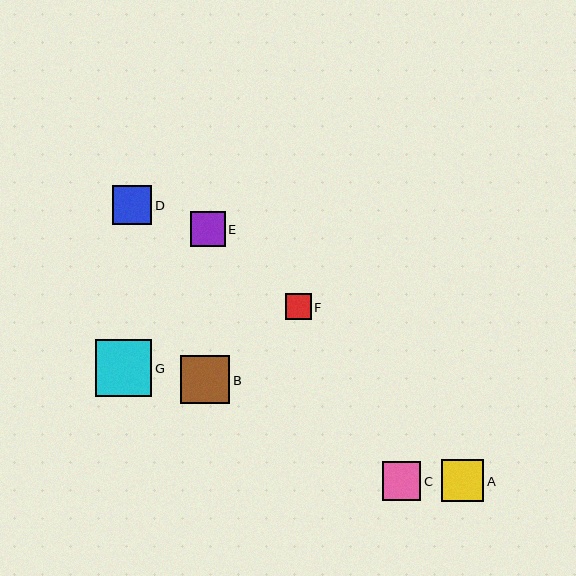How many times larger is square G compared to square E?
Square G is approximately 1.6 times the size of square E.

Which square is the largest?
Square G is the largest with a size of approximately 57 pixels.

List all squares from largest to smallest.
From largest to smallest: G, B, A, D, C, E, F.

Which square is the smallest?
Square F is the smallest with a size of approximately 26 pixels.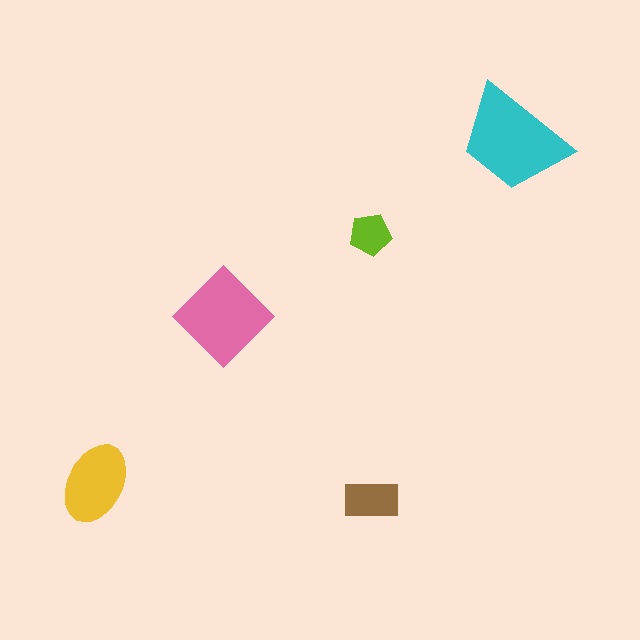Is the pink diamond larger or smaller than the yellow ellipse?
Larger.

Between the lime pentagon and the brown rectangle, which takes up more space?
The brown rectangle.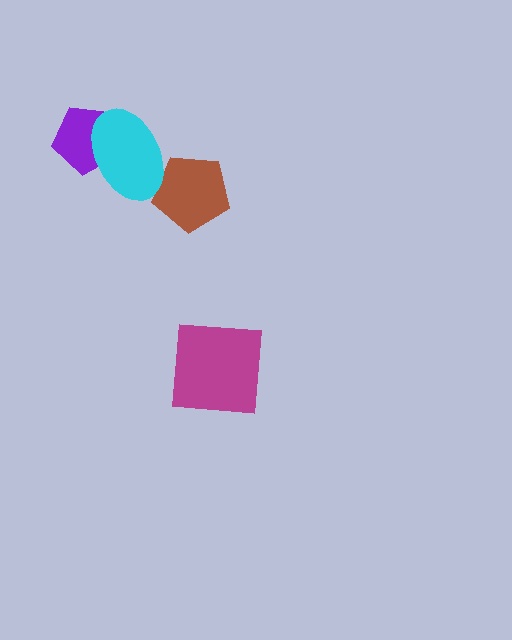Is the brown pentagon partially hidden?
Yes, it is partially covered by another shape.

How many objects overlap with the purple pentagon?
1 object overlaps with the purple pentagon.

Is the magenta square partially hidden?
No, no other shape covers it.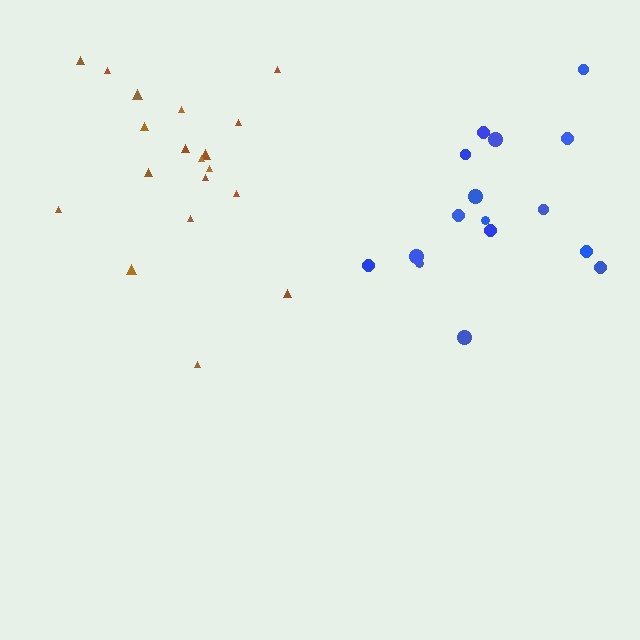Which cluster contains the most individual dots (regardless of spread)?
Brown (19).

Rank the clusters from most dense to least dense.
blue, brown.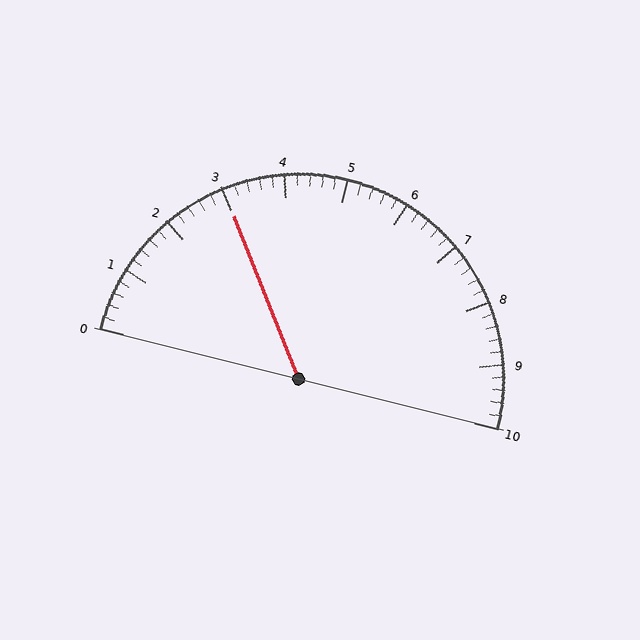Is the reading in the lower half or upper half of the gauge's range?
The reading is in the lower half of the range (0 to 10).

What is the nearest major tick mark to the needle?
The nearest major tick mark is 3.